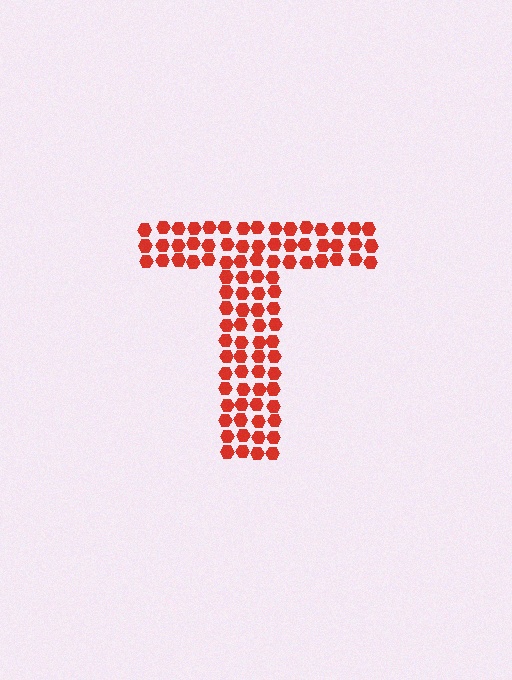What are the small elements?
The small elements are hexagons.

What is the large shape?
The large shape is the letter T.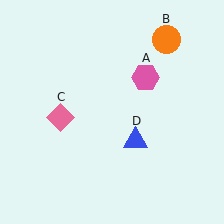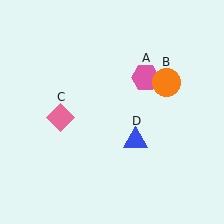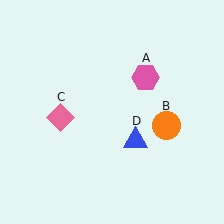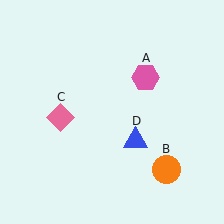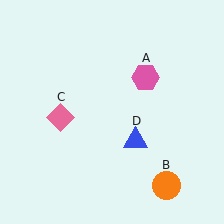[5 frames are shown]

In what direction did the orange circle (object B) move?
The orange circle (object B) moved down.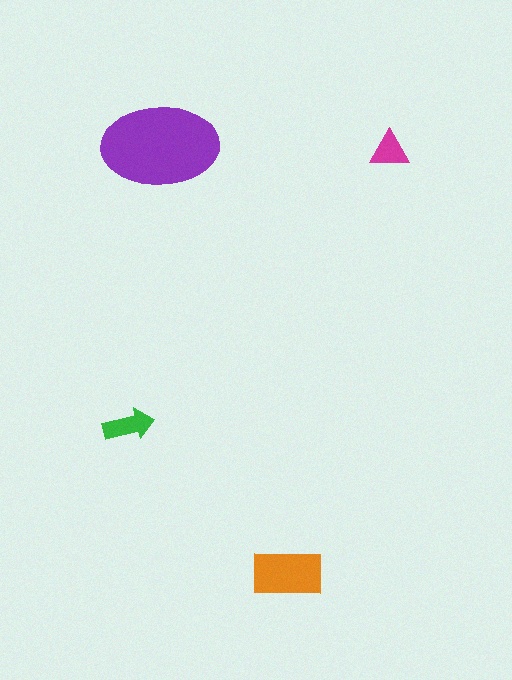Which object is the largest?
The purple ellipse.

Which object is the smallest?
The magenta triangle.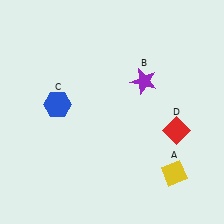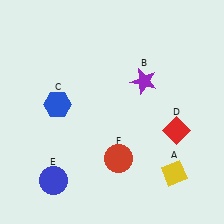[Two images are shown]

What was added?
A blue circle (E), a red circle (F) were added in Image 2.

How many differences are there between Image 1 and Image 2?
There are 2 differences between the two images.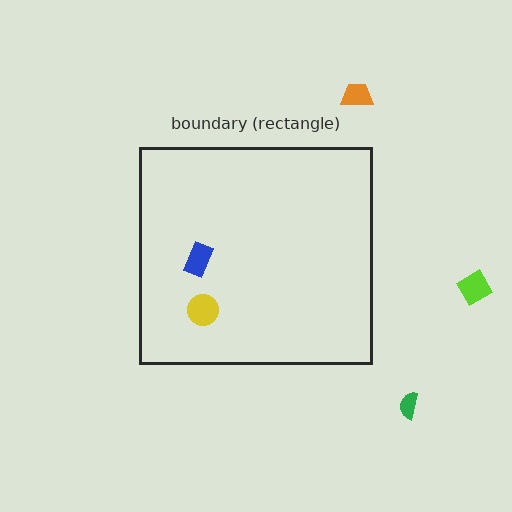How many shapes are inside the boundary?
2 inside, 3 outside.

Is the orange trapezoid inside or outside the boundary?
Outside.